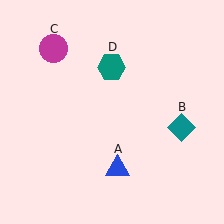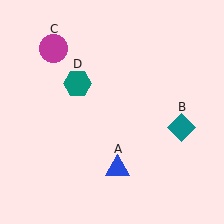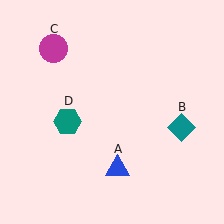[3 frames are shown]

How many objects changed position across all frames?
1 object changed position: teal hexagon (object D).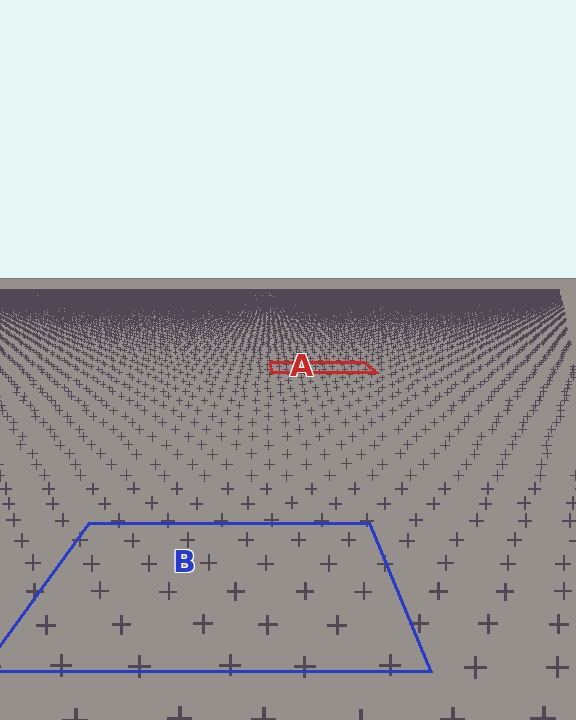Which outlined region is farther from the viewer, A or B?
Region A is farther from the viewer — the texture elements inside it appear smaller and more densely packed.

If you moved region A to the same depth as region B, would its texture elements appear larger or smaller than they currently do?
They would appear larger. At a closer depth, the same texture elements are projected at a bigger on-screen size.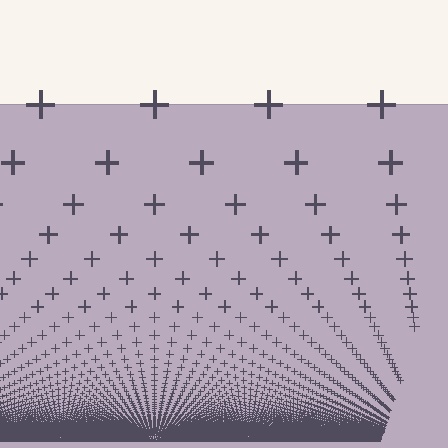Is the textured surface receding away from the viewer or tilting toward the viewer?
The surface appears to tilt toward the viewer. Texture elements get larger and sparser toward the top.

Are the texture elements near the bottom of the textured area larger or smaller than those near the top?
Smaller. The gradient is inverted — elements near the bottom are smaller and denser.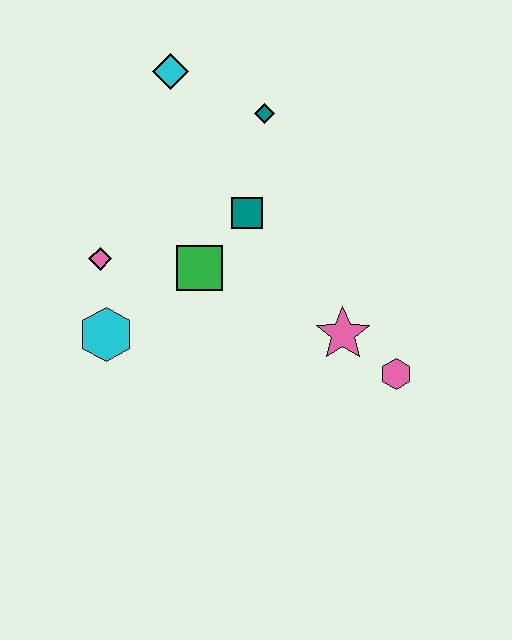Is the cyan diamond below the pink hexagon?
No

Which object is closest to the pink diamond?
The cyan hexagon is closest to the pink diamond.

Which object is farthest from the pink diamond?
The pink hexagon is farthest from the pink diamond.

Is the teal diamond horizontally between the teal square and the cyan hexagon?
No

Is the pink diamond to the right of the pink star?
No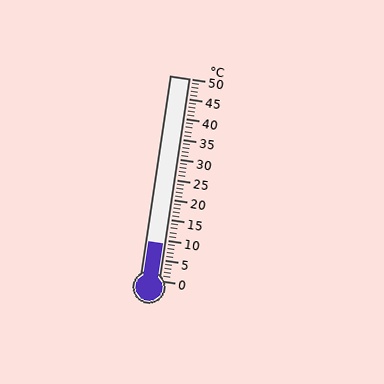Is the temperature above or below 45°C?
The temperature is below 45°C.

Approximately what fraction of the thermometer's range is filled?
The thermometer is filled to approximately 20% of its range.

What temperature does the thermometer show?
The thermometer shows approximately 9°C.